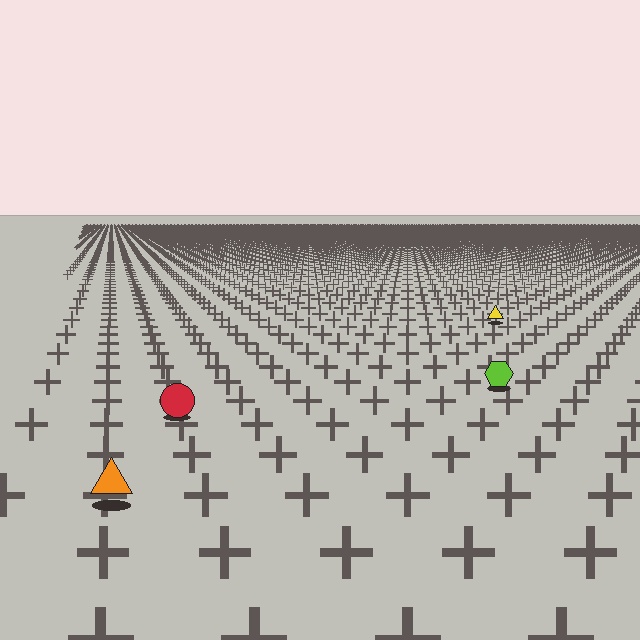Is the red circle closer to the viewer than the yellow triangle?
Yes. The red circle is closer — you can tell from the texture gradient: the ground texture is coarser near it.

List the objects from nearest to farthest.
From nearest to farthest: the orange triangle, the red circle, the lime hexagon, the yellow triangle.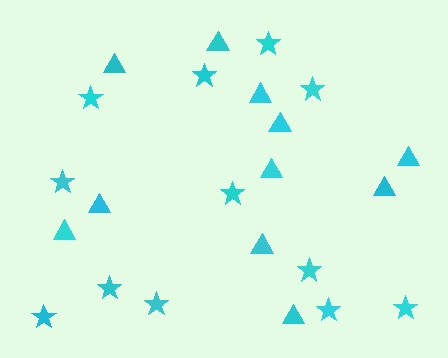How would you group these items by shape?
There are 2 groups: one group of triangles (11) and one group of stars (12).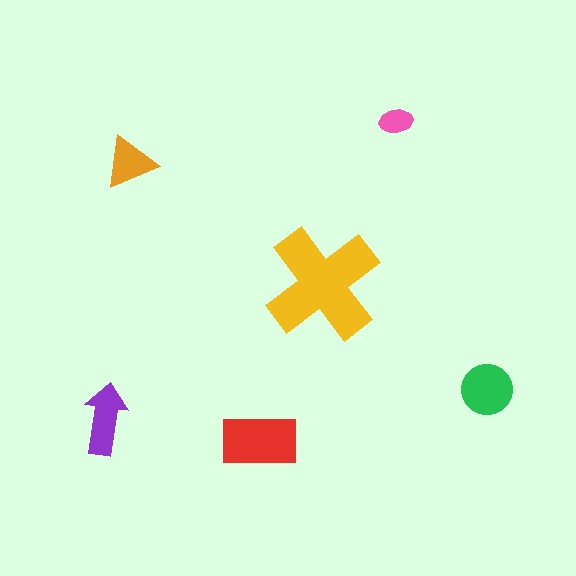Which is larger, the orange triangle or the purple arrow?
The purple arrow.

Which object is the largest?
The yellow cross.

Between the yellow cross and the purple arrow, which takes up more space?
The yellow cross.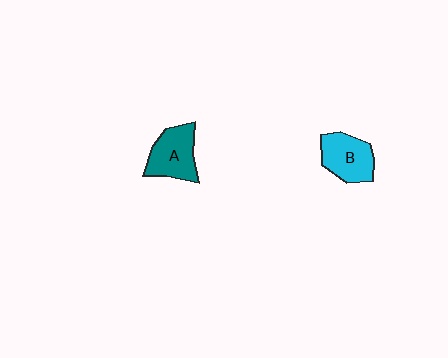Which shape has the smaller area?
Shape B (cyan).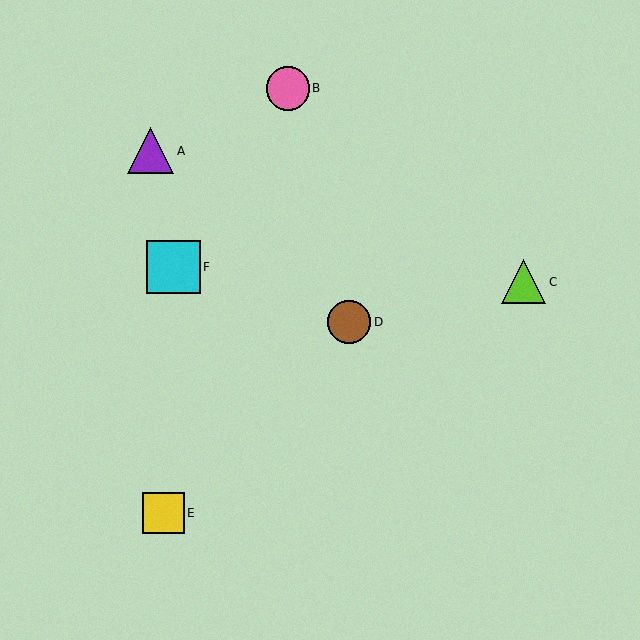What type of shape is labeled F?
Shape F is a cyan square.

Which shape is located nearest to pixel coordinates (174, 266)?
The cyan square (labeled F) at (174, 267) is nearest to that location.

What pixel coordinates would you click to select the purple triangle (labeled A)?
Click at (151, 151) to select the purple triangle A.